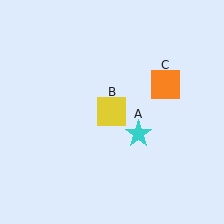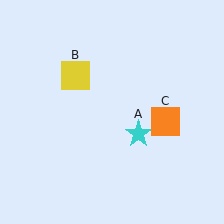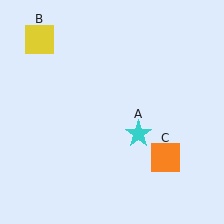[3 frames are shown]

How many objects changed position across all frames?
2 objects changed position: yellow square (object B), orange square (object C).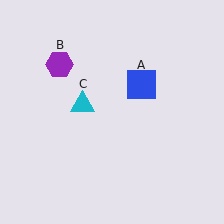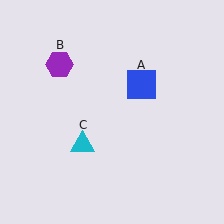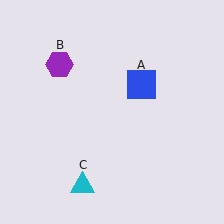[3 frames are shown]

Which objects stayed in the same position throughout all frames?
Blue square (object A) and purple hexagon (object B) remained stationary.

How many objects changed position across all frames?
1 object changed position: cyan triangle (object C).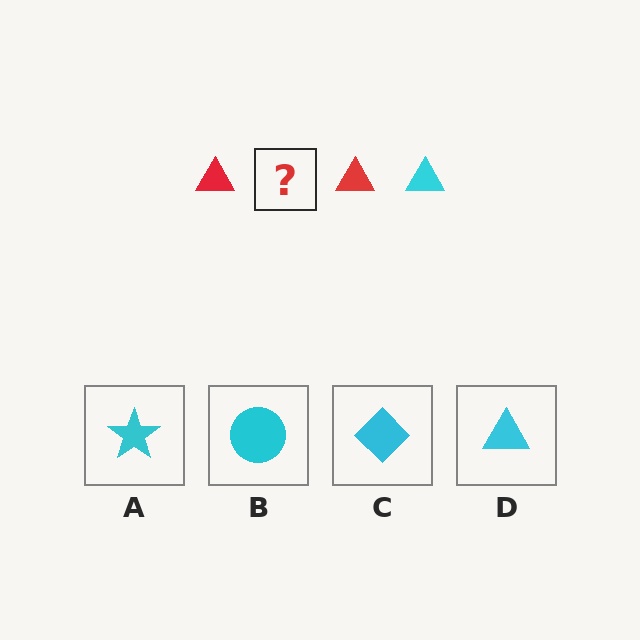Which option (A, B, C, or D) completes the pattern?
D.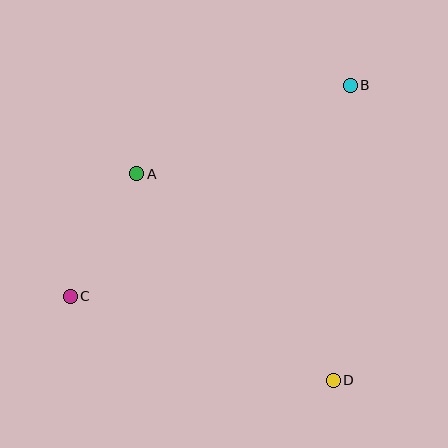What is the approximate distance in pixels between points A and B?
The distance between A and B is approximately 231 pixels.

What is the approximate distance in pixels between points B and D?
The distance between B and D is approximately 295 pixels.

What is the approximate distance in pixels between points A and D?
The distance between A and D is approximately 285 pixels.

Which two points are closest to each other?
Points A and C are closest to each other.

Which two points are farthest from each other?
Points B and C are farthest from each other.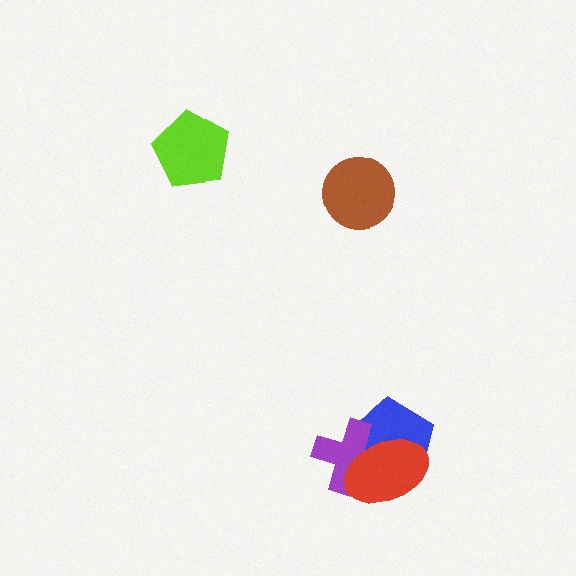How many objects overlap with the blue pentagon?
2 objects overlap with the blue pentagon.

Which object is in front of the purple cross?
The red ellipse is in front of the purple cross.